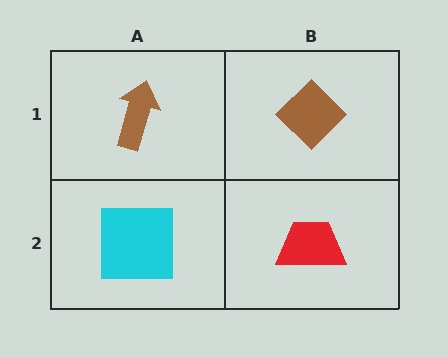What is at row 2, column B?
A red trapezoid.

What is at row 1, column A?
A brown arrow.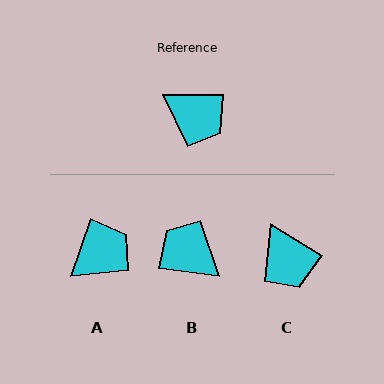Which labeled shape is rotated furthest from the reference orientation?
B, about 173 degrees away.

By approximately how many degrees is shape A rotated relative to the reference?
Approximately 70 degrees counter-clockwise.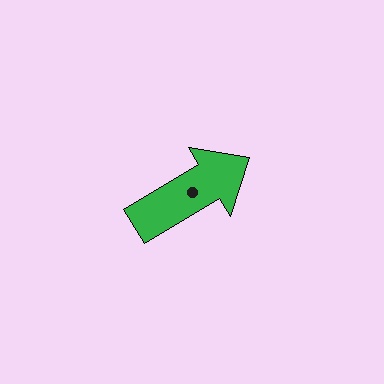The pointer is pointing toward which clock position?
Roughly 2 o'clock.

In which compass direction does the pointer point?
Northeast.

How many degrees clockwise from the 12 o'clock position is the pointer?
Approximately 59 degrees.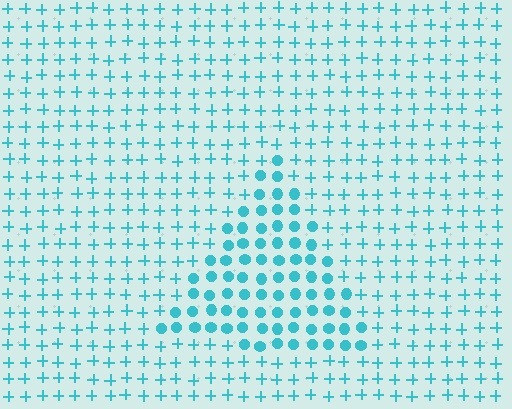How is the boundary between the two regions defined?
The boundary is defined by a change in element shape: circles inside vs. plus signs outside. All elements share the same color and spacing.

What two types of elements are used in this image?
The image uses circles inside the triangle region and plus signs outside it.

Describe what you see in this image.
The image is filled with small cyan elements arranged in a uniform grid. A triangle-shaped region contains circles, while the surrounding area contains plus signs. The boundary is defined purely by the change in element shape.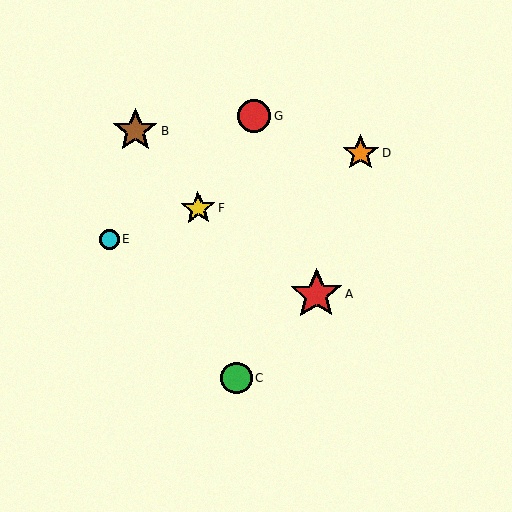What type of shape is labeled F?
Shape F is a yellow star.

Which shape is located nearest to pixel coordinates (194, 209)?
The yellow star (labeled F) at (198, 209) is nearest to that location.